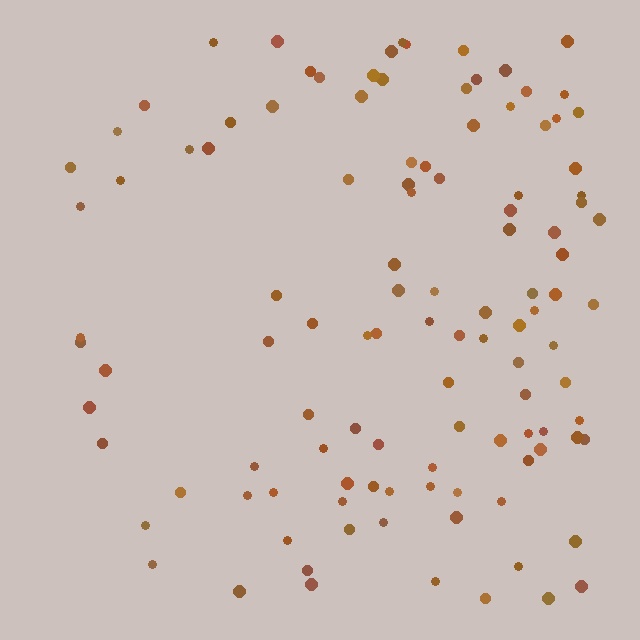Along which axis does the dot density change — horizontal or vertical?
Horizontal.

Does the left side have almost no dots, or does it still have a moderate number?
Still a moderate number, just noticeably fewer than the right.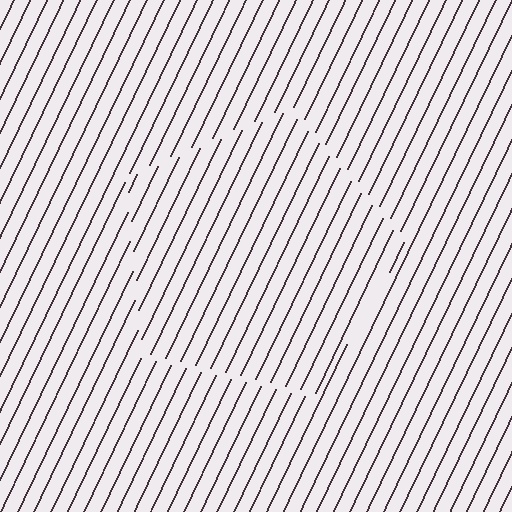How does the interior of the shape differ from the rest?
The interior of the shape contains the same grating, shifted by half a period — the contour is defined by the phase discontinuity where line-ends from the inner and outer gratings abut.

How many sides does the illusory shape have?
5 sides — the line-ends trace a pentagon.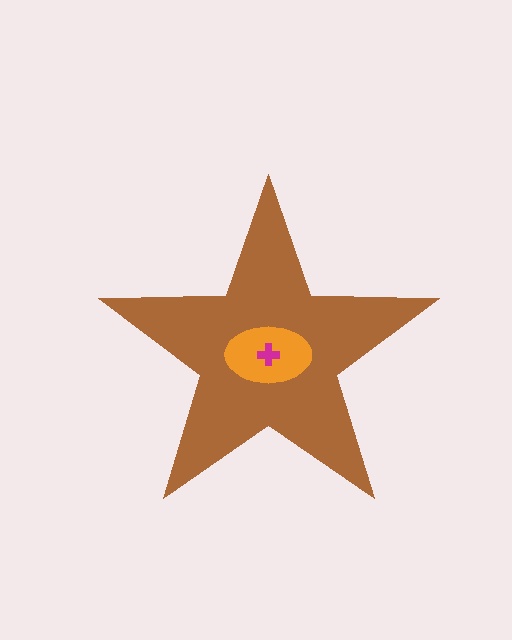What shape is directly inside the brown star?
The orange ellipse.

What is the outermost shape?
The brown star.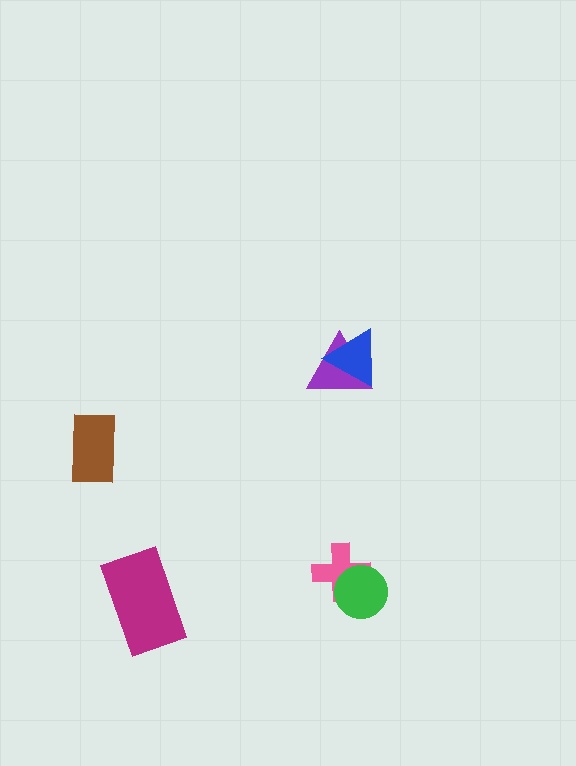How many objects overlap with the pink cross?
1 object overlaps with the pink cross.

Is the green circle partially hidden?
No, no other shape covers it.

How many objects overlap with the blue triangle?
1 object overlaps with the blue triangle.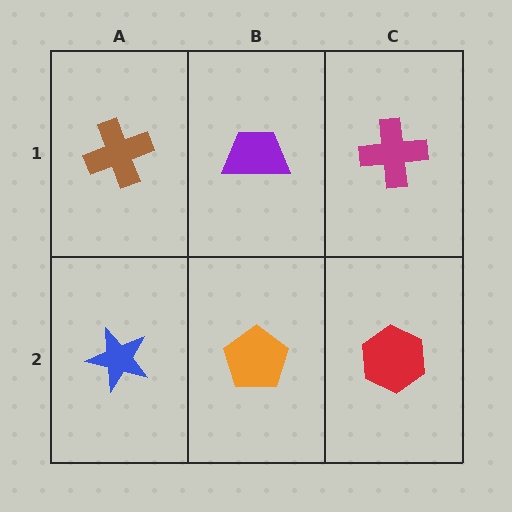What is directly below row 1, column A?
A blue star.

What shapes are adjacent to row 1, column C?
A red hexagon (row 2, column C), a purple trapezoid (row 1, column B).